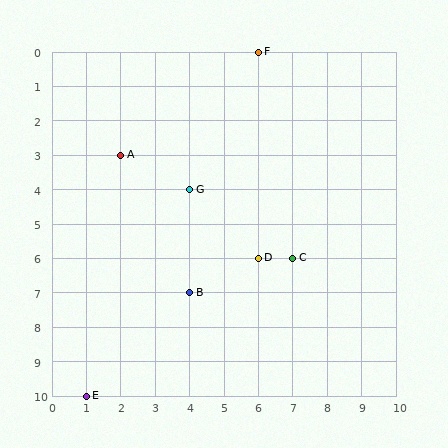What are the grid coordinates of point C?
Point C is at grid coordinates (7, 6).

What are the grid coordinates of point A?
Point A is at grid coordinates (2, 3).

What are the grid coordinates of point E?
Point E is at grid coordinates (1, 10).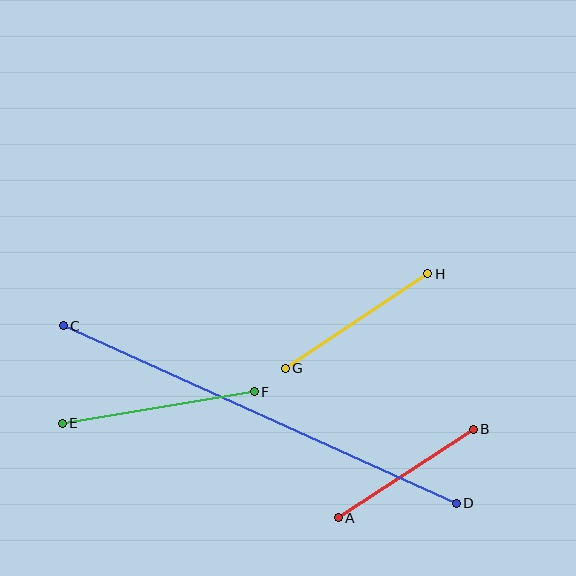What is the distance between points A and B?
The distance is approximately 161 pixels.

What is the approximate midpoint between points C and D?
The midpoint is at approximately (260, 414) pixels.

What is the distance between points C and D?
The distance is approximately 431 pixels.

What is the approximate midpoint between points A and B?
The midpoint is at approximately (406, 473) pixels.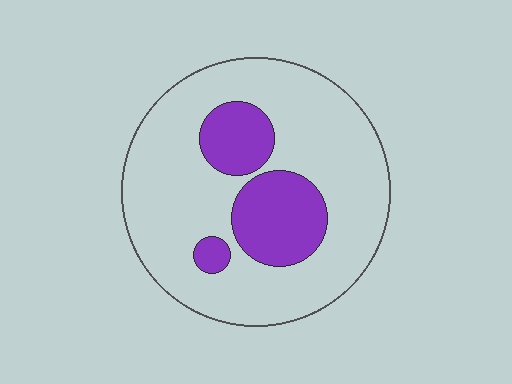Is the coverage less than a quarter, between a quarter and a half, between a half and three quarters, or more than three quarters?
Less than a quarter.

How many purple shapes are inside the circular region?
3.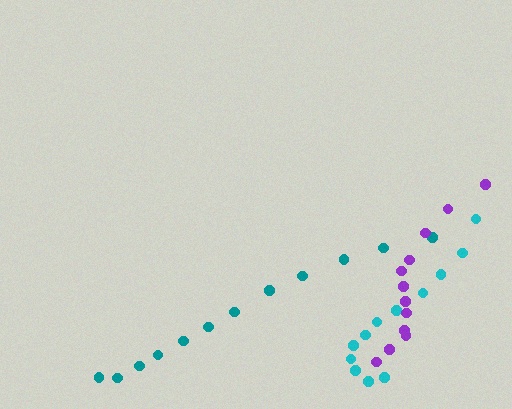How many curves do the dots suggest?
There are 3 distinct paths.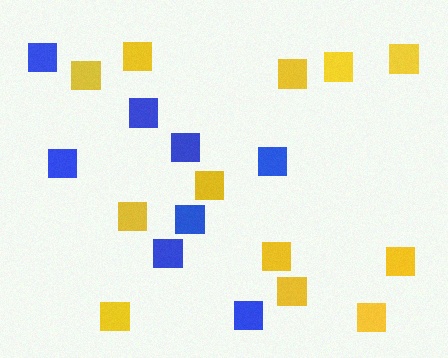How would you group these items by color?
There are 2 groups: one group of yellow squares (12) and one group of blue squares (8).